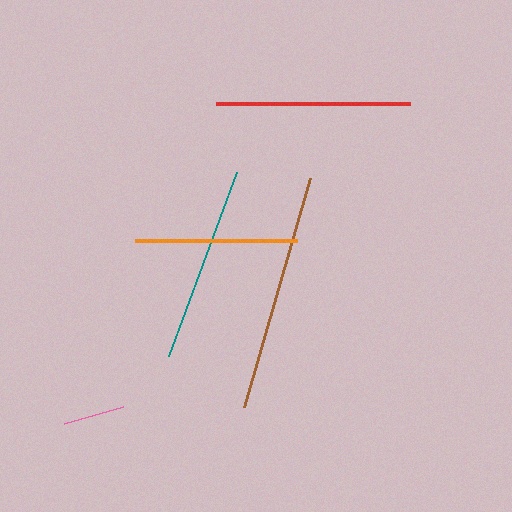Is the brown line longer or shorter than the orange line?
The brown line is longer than the orange line.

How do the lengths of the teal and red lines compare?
The teal and red lines are approximately the same length.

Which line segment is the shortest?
The pink line is the shortest at approximately 61 pixels.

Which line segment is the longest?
The brown line is the longest at approximately 238 pixels.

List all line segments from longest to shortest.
From longest to shortest: brown, teal, red, orange, pink.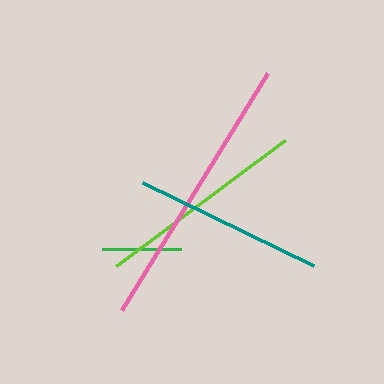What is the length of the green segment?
The green segment is approximately 79 pixels long.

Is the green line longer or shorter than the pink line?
The pink line is longer than the green line.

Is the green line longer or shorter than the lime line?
The lime line is longer than the green line.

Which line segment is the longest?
The pink line is the longest at approximately 278 pixels.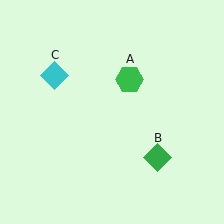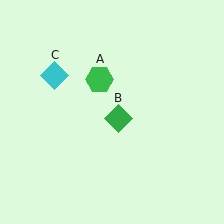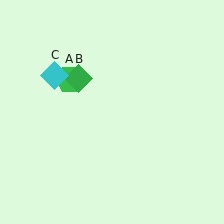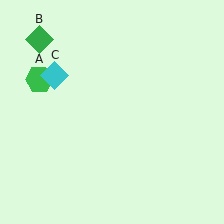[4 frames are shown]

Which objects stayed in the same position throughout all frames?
Cyan diamond (object C) remained stationary.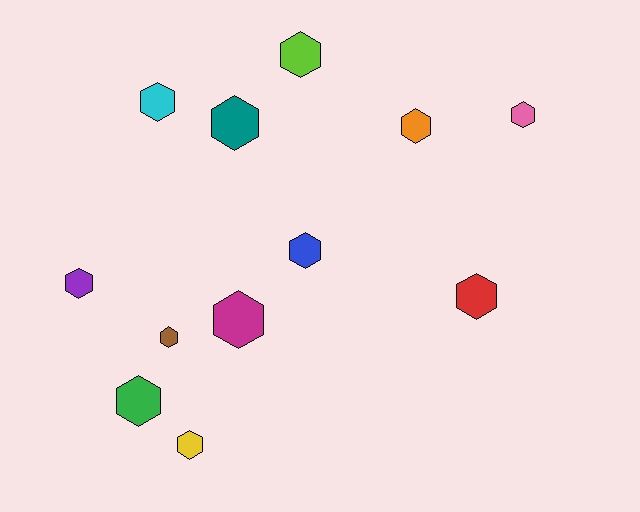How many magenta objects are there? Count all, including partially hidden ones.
There is 1 magenta object.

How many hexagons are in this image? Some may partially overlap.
There are 12 hexagons.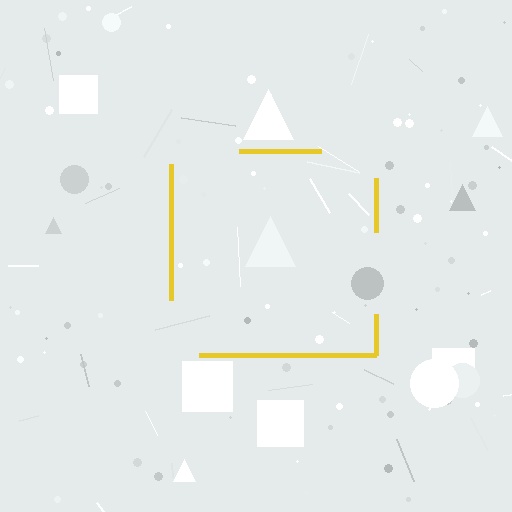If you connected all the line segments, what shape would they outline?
They would outline a square.